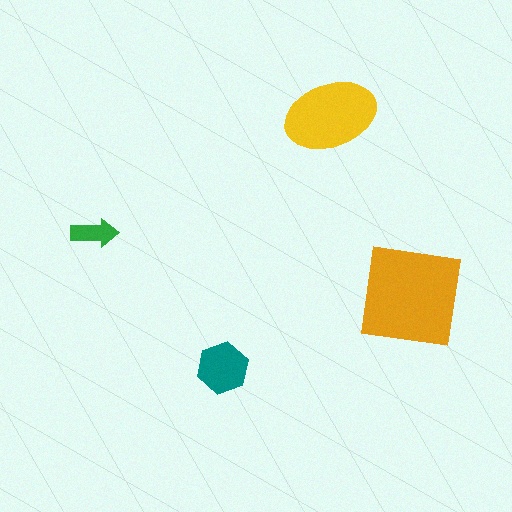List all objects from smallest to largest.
The green arrow, the teal hexagon, the yellow ellipse, the orange square.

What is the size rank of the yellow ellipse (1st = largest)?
2nd.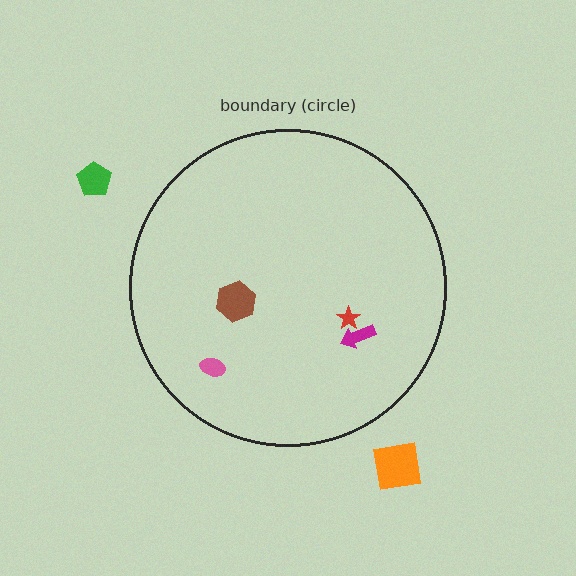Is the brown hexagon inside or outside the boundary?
Inside.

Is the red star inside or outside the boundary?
Inside.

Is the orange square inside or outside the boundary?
Outside.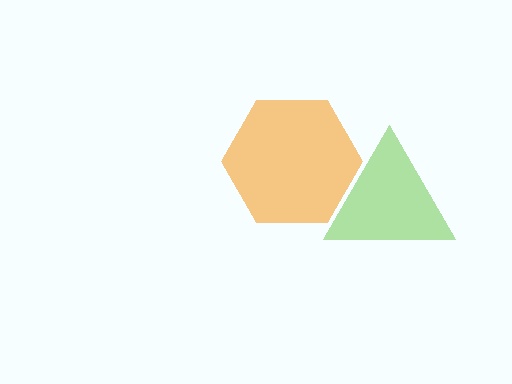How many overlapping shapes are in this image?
There are 2 overlapping shapes in the image.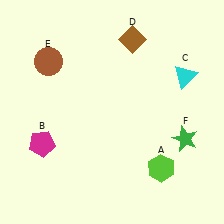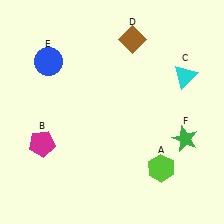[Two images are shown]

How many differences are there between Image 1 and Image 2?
There is 1 difference between the two images.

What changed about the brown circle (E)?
In Image 1, E is brown. In Image 2, it changed to blue.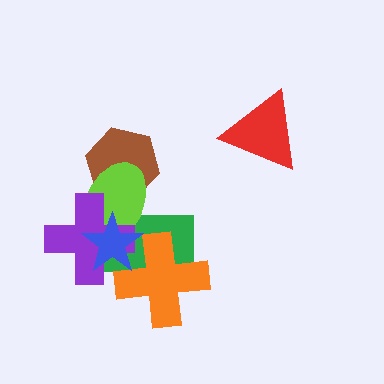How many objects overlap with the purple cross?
4 objects overlap with the purple cross.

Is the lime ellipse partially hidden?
Yes, it is partially covered by another shape.